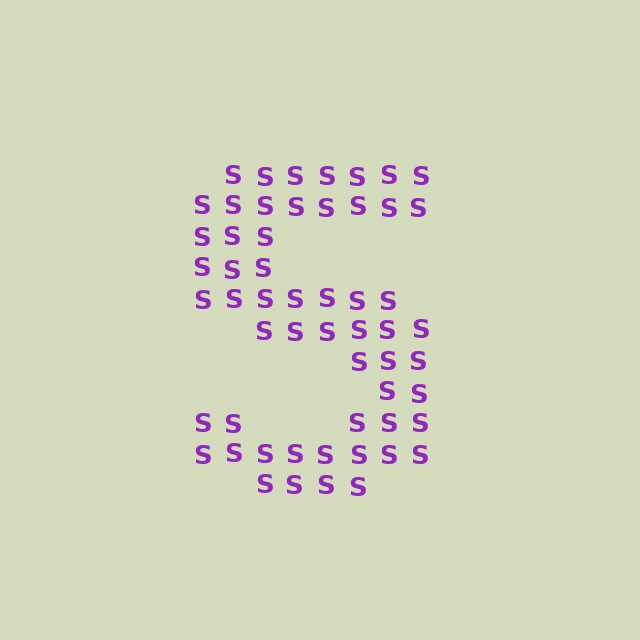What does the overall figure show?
The overall figure shows the letter S.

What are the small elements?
The small elements are letter S's.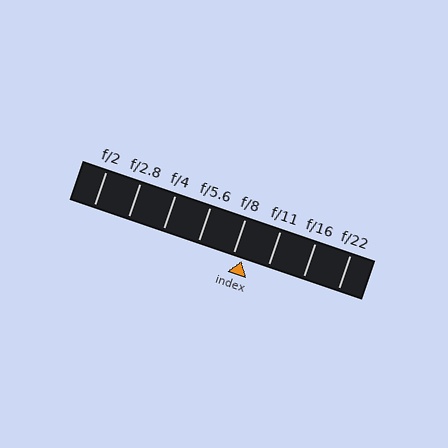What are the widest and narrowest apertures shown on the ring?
The widest aperture shown is f/2 and the narrowest is f/22.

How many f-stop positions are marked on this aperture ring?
There are 8 f-stop positions marked.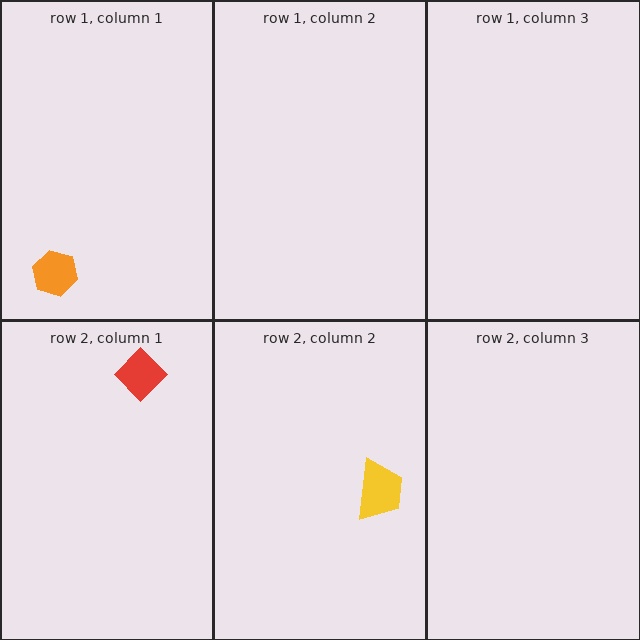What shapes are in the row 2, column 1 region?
The red diamond.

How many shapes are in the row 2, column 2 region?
1.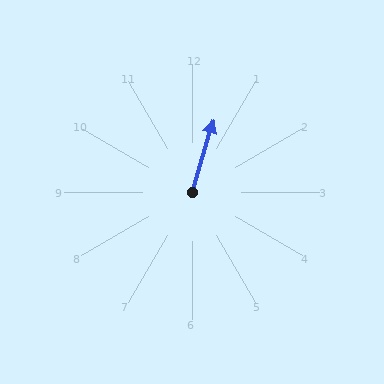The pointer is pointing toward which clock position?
Roughly 1 o'clock.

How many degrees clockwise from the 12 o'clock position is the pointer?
Approximately 16 degrees.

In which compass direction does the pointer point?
North.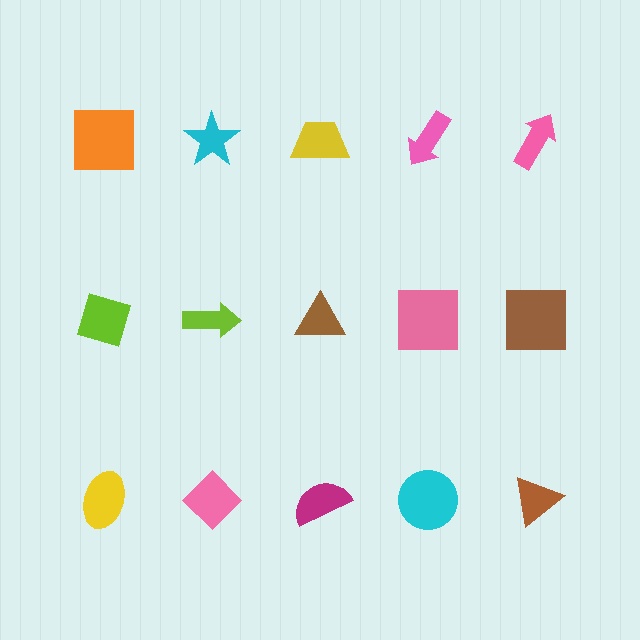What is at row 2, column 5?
A brown square.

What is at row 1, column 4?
A pink arrow.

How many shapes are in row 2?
5 shapes.